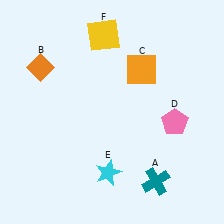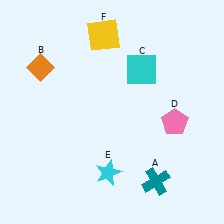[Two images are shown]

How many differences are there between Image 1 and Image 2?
There is 1 difference between the two images.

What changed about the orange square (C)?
In Image 1, C is orange. In Image 2, it changed to cyan.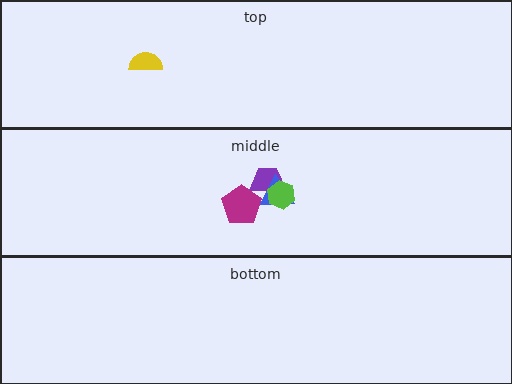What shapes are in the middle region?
The purple trapezoid, the blue triangle, the lime hexagon, the magenta pentagon.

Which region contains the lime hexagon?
The middle region.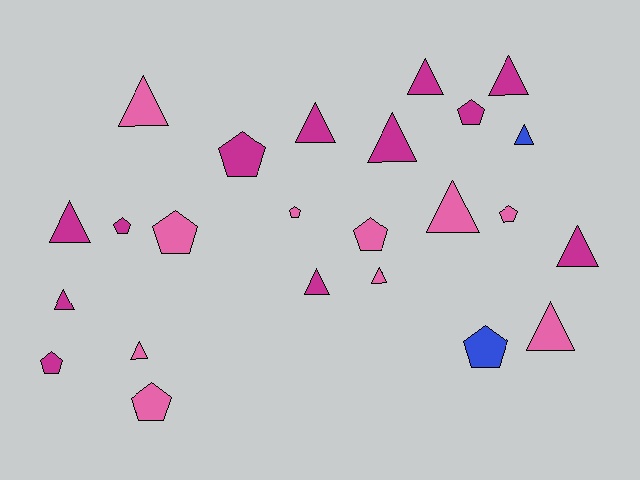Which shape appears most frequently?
Triangle, with 14 objects.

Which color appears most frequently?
Magenta, with 12 objects.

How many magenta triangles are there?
There are 8 magenta triangles.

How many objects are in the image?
There are 24 objects.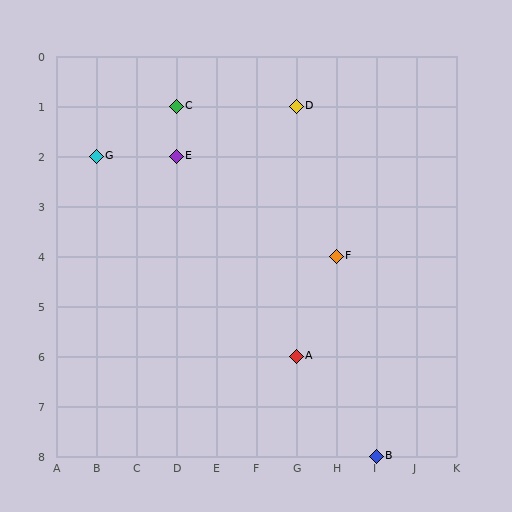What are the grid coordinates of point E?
Point E is at grid coordinates (D, 2).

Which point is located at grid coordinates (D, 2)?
Point E is at (D, 2).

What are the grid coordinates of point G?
Point G is at grid coordinates (B, 2).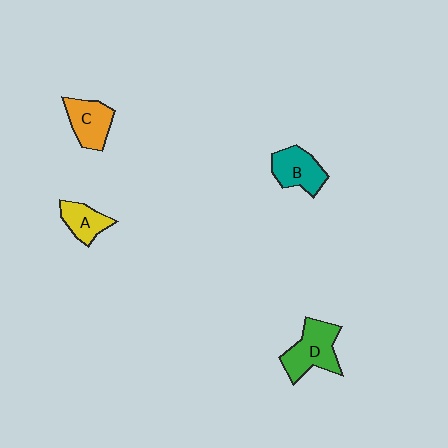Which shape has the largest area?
Shape D (green).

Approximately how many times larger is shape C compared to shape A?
Approximately 1.3 times.